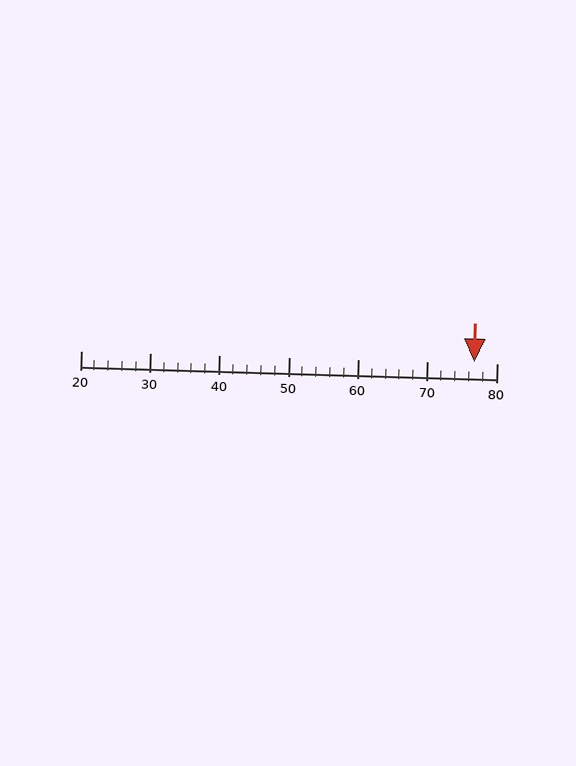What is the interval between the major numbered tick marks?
The major tick marks are spaced 10 units apart.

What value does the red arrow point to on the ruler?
The red arrow points to approximately 77.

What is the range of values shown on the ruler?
The ruler shows values from 20 to 80.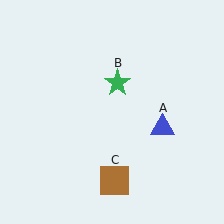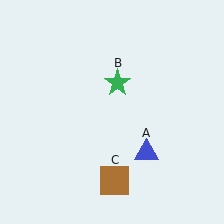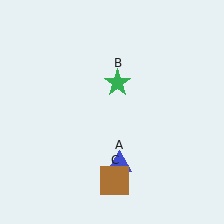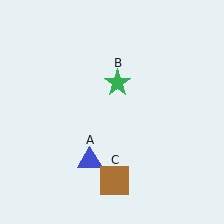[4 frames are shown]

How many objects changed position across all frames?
1 object changed position: blue triangle (object A).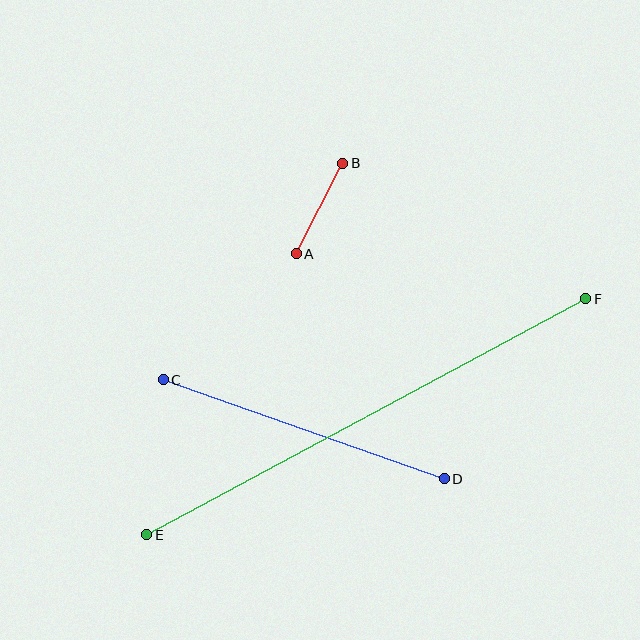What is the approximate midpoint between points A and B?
The midpoint is at approximately (320, 208) pixels.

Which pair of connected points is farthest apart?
Points E and F are farthest apart.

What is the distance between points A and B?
The distance is approximately 102 pixels.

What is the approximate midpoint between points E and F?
The midpoint is at approximately (366, 417) pixels.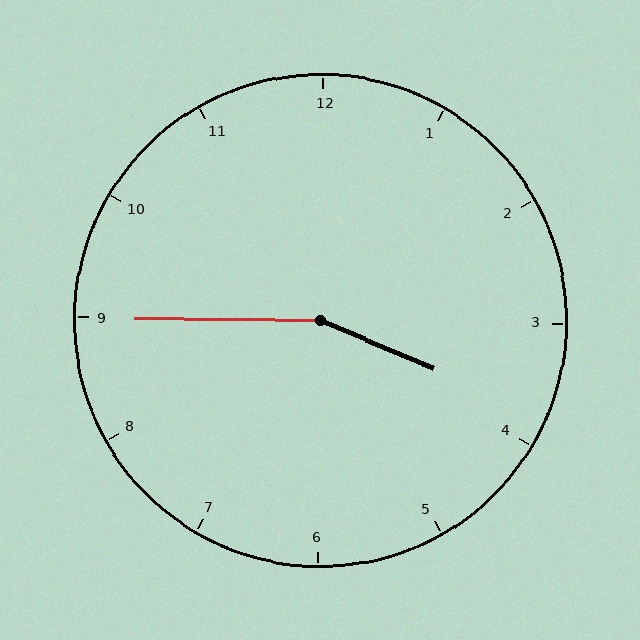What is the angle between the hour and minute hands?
Approximately 158 degrees.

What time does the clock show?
3:45.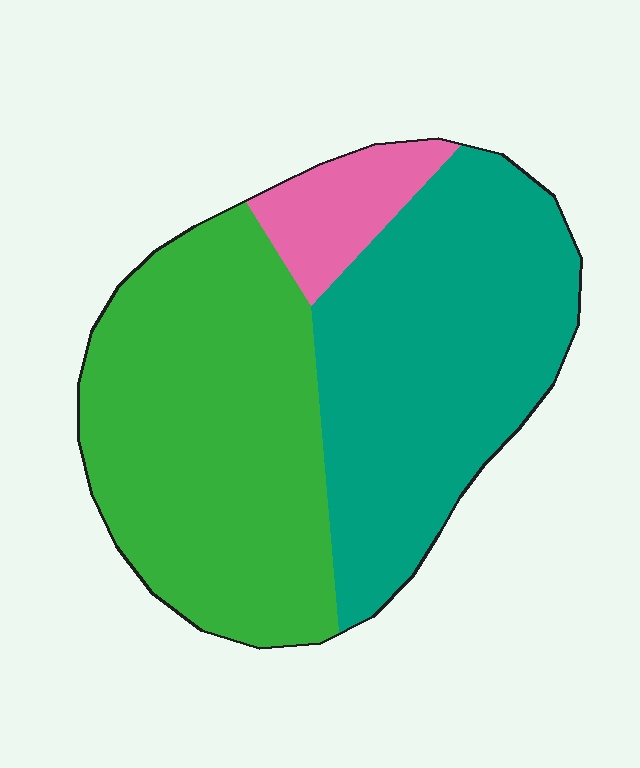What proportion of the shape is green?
Green takes up about one half (1/2) of the shape.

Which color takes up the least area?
Pink, at roughly 10%.